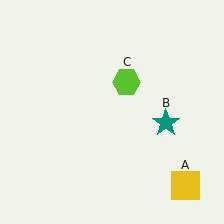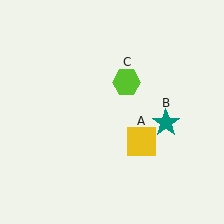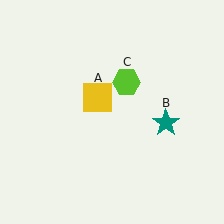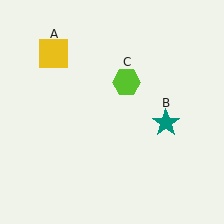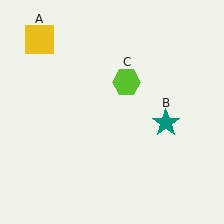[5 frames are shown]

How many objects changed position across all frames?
1 object changed position: yellow square (object A).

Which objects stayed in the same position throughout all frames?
Teal star (object B) and lime hexagon (object C) remained stationary.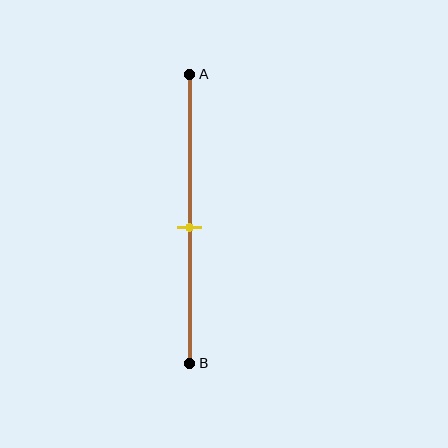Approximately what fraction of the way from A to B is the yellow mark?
The yellow mark is approximately 55% of the way from A to B.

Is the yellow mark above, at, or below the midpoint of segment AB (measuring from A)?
The yellow mark is approximately at the midpoint of segment AB.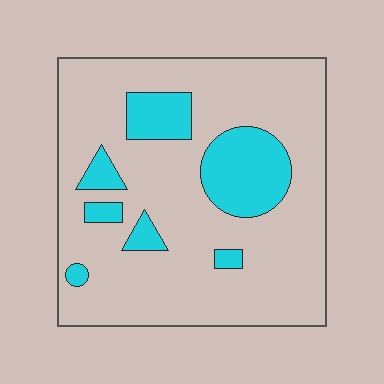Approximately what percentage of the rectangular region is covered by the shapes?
Approximately 20%.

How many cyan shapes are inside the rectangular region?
7.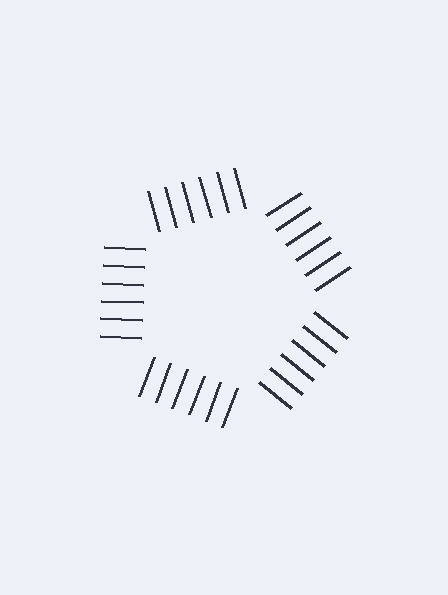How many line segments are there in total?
30 — 6 along each of the 5 edges.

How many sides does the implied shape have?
5 sides — the line-ends trace a pentagon.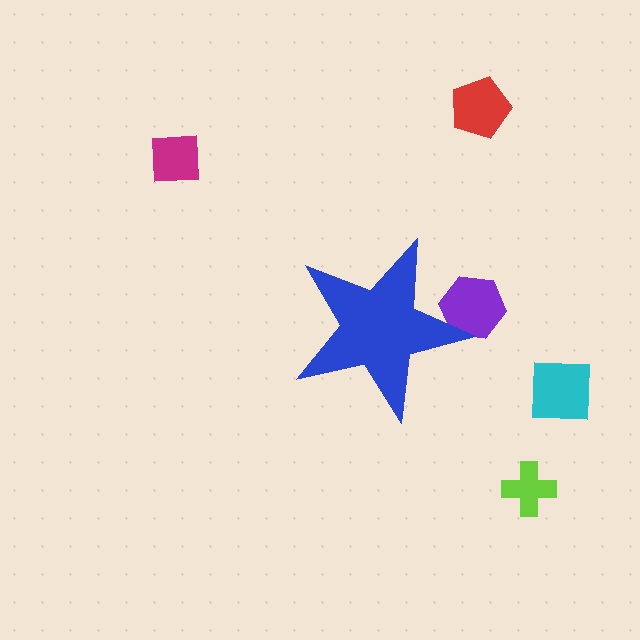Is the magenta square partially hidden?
No, the magenta square is fully visible.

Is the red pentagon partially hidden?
No, the red pentagon is fully visible.